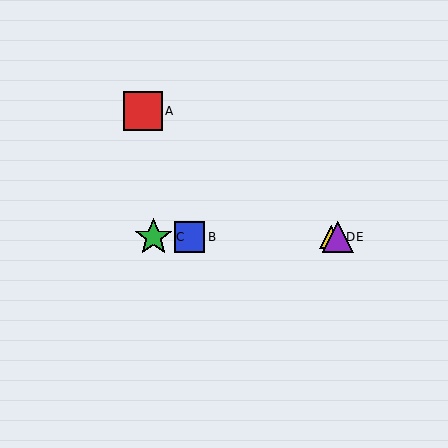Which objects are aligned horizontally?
Objects B, C, D, E are aligned horizontally.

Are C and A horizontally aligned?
No, C is at y≈237 and A is at y≈111.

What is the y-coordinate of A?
Object A is at y≈111.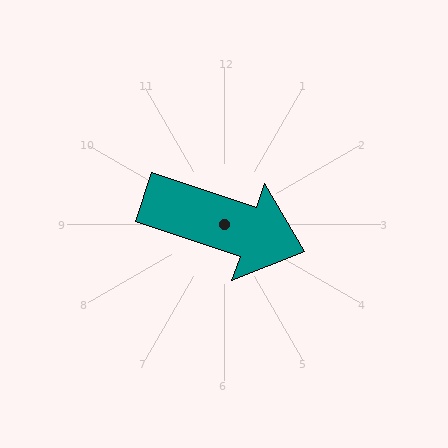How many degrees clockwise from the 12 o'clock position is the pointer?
Approximately 109 degrees.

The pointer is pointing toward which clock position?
Roughly 4 o'clock.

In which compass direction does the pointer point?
East.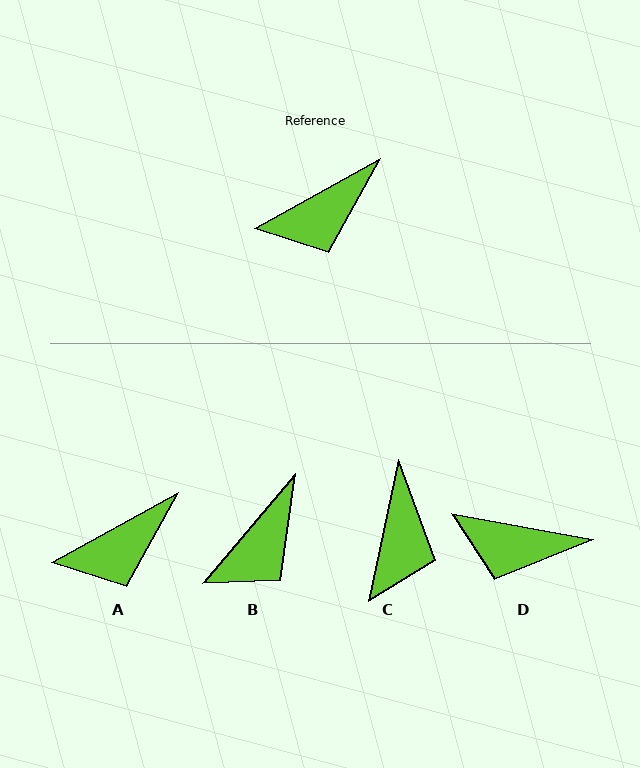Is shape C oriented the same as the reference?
No, it is off by about 49 degrees.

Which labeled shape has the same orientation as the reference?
A.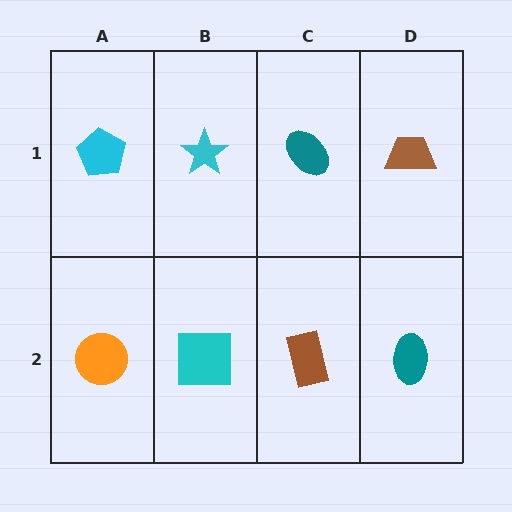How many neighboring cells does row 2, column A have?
2.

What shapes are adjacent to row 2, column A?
A cyan pentagon (row 1, column A), a cyan square (row 2, column B).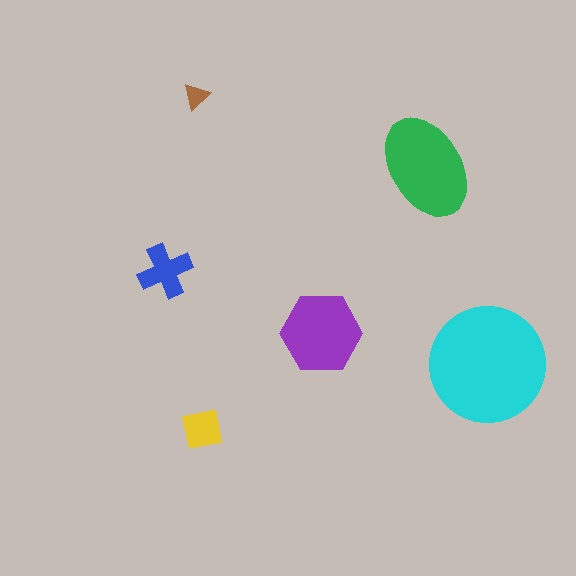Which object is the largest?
The cyan circle.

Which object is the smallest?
The brown triangle.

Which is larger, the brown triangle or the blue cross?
The blue cross.